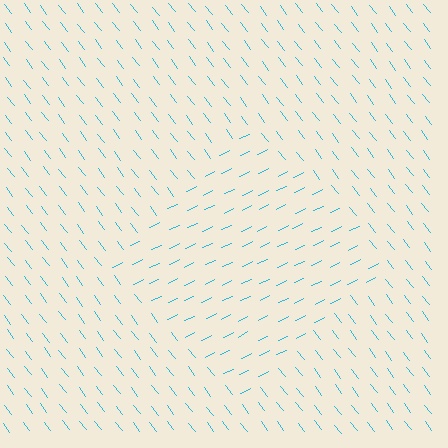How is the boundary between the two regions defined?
The boundary is defined purely by a change in line orientation (approximately 78 degrees difference). All lines are the same color and thickness.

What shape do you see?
I see a diamond.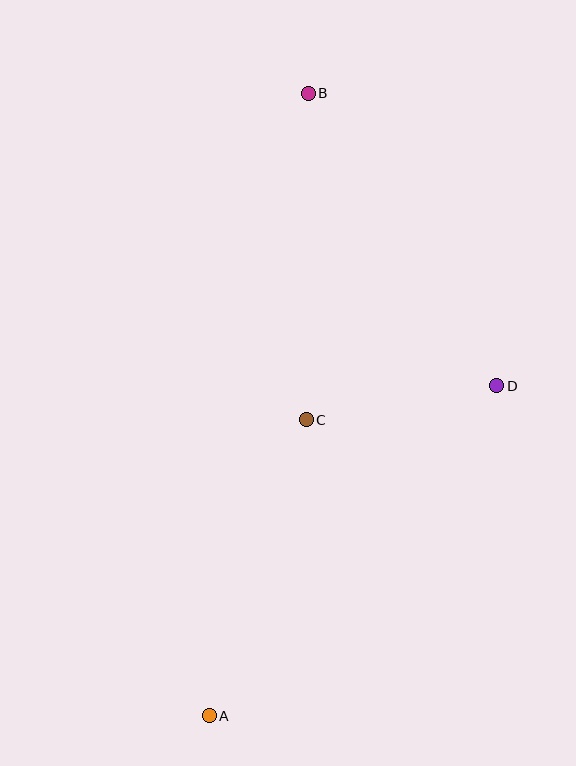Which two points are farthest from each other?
Points A and B are farthest from each other.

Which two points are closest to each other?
Points C and D are closest to each other.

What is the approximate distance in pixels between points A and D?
The distance between A and D is approximately 438 pixels.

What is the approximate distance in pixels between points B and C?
The distance between B and C is approximately 327 pixels.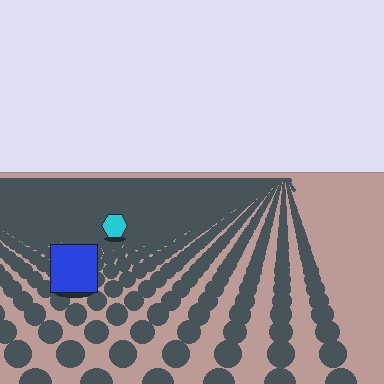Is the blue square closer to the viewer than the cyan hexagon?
Yes. The blue square is closer — you can tell from the texture gradient: the ground texture is coarser near it.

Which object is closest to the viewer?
The blue square is closest. The texture marks near it are larger and more spread out.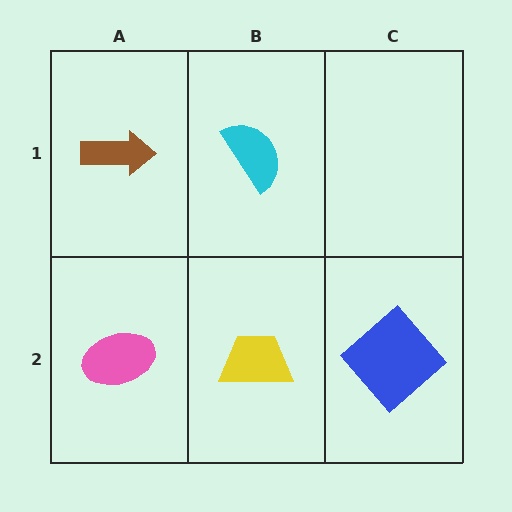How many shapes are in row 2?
3 shapes.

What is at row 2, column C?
A blue diamond.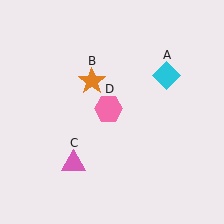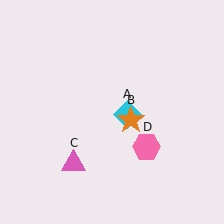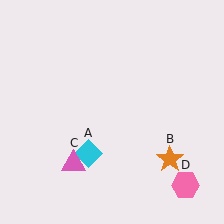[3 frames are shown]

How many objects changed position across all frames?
3 objects changed position: cyan diamond (object A), orange star (object B), pink hexagon (object D).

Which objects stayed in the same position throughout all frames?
Pink triangle (object C) remained stationary.